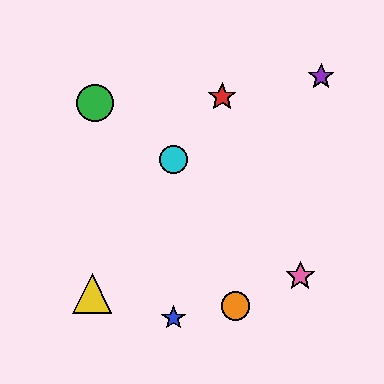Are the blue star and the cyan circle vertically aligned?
Yes, both are at x≈174.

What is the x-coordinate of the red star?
The red star is at x≈222.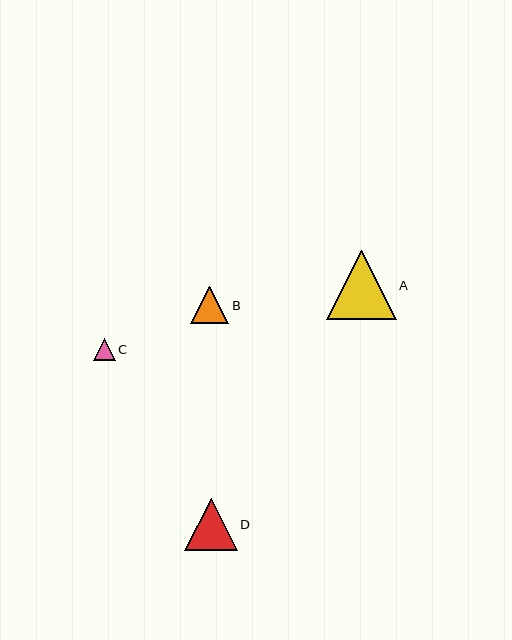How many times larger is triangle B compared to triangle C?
Triangle B is approximately 1.8 times the size of triangle C.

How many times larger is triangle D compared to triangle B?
Triangle D is approximately 1.4 times the size of triangle B.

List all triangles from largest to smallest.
From largest to smallest: A, D, B, C.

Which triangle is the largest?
Triangle A is the largest with a size of approximately 70 pixels.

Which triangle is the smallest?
Triangle C is the smallest with a size of approximately 22 pixels.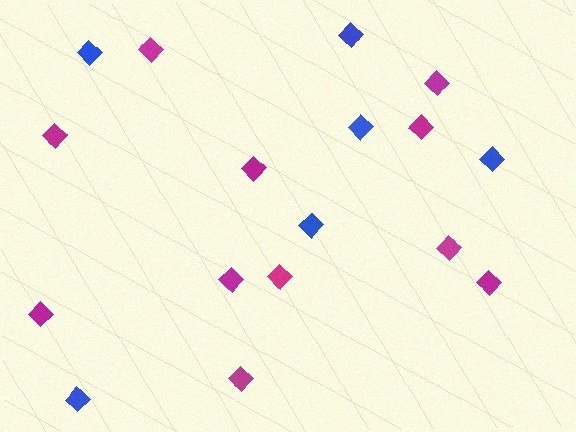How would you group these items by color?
There are 2 groups: one group of blue diamonds (6) and one group of magenta diamonds (11).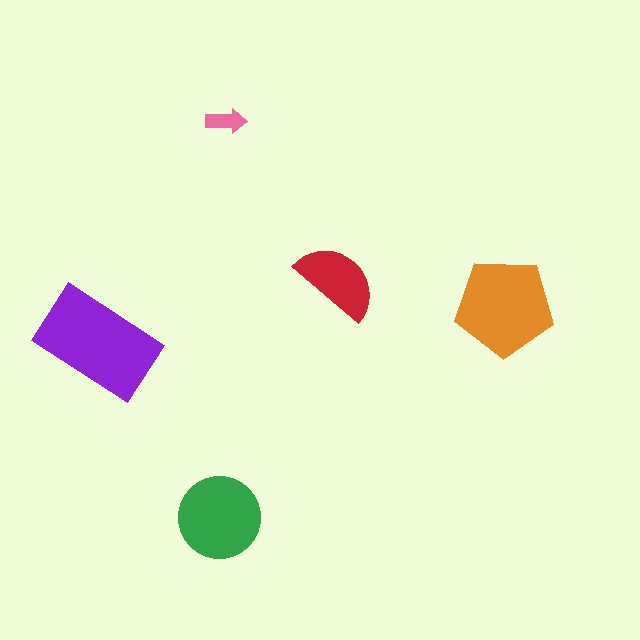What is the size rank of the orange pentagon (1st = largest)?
2nd.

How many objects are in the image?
There are 5 objects in the image.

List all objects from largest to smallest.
The purple rectangle, the orange pentagon, the green circle, the red semicircle, the pink arrow.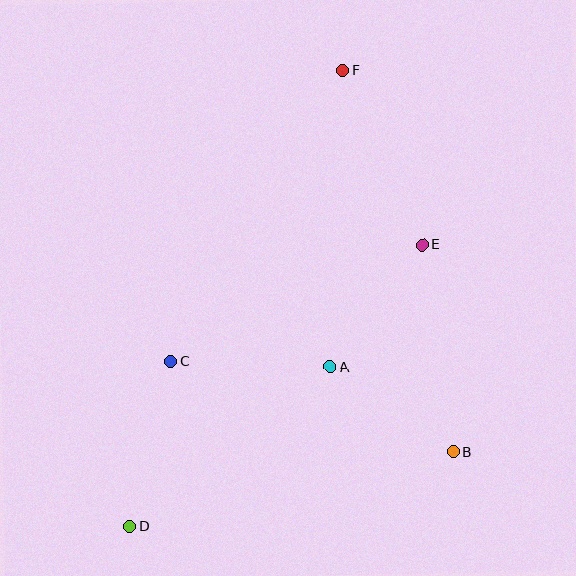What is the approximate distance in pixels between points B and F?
The distance between B and F is approximately 397 pixels.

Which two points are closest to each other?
Points A and B are closest to each other.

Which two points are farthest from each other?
Points D and F are farthest from each other.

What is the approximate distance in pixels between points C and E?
The distance between C and E is approximately 277 pixels.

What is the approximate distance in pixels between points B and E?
The distance between B and E is approximately 209 pixels.